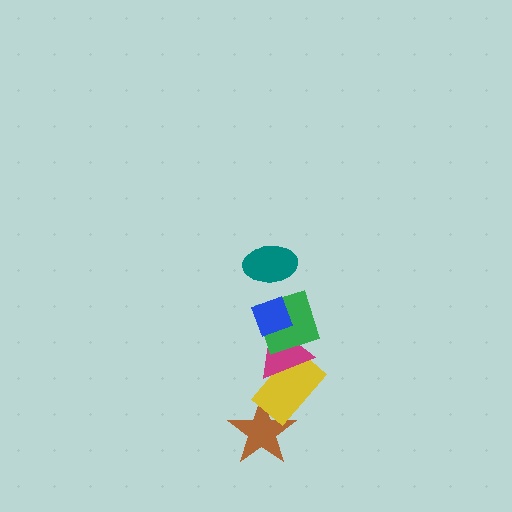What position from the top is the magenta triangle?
The magenta triangle is 4th from the top.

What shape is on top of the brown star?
The yellow rectangle is on top of the brown star.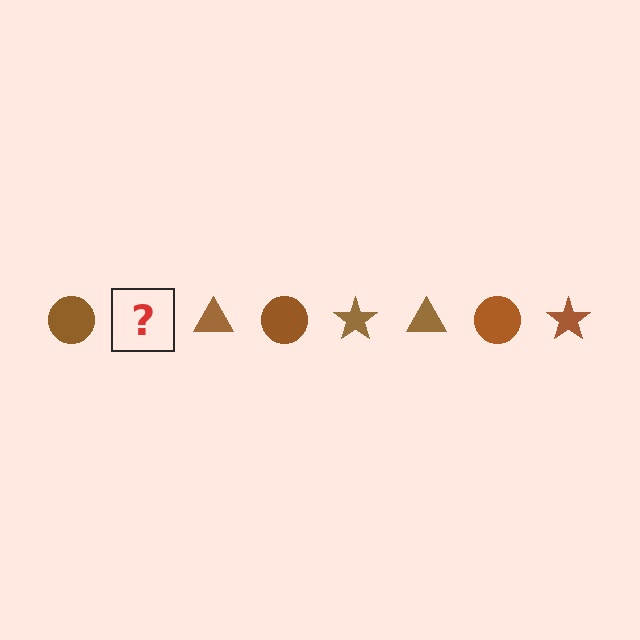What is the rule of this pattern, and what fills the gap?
The rule is that the pattern cycles through circle, star, triangle shapes in brown. The gap should be filled with a brown star.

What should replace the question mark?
The question mark should be replaced with a brown star.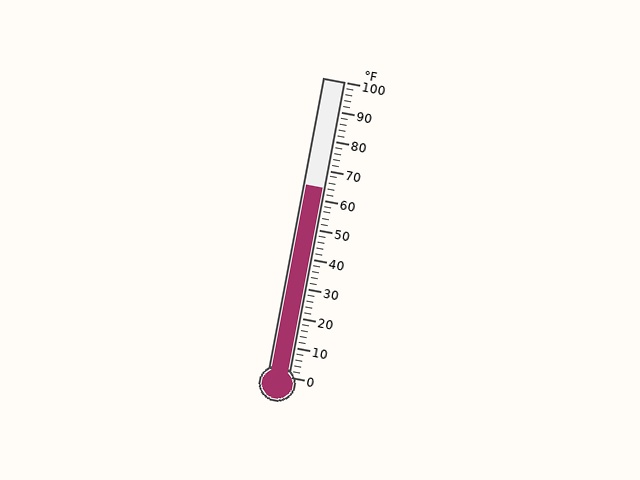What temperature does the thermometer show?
The thermometer shows approximately 64°F.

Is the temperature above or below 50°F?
The temperature is above 50°F.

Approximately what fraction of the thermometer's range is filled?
The thermometer is filled to approximately 65% of its range.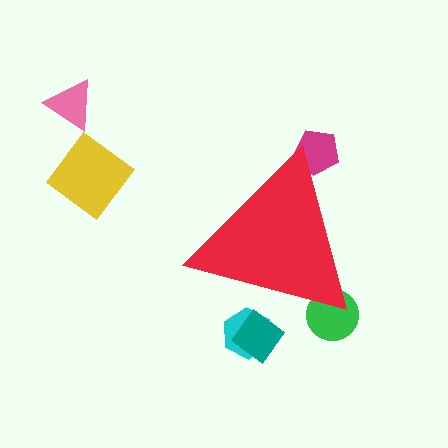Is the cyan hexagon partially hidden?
Yes, the cyan hexagon is partially hidden behind the red triangle.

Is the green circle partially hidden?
Yes, the green circle is partially hidden behind the red triangle.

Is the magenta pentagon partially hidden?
Yes, the magenta pentagon is partially hidden behind the red triangle.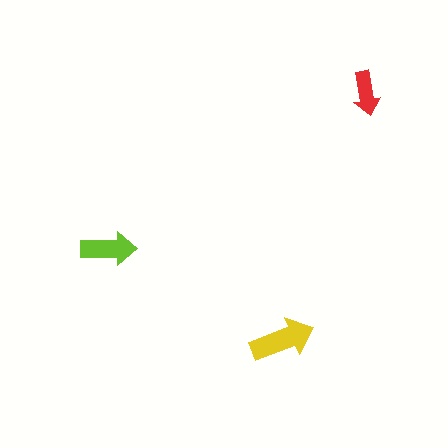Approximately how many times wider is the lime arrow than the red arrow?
About 1.5 times wider.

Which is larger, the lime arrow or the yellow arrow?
The yellow one.